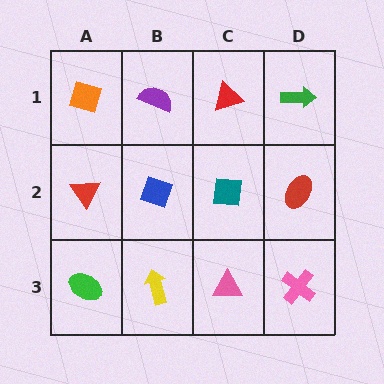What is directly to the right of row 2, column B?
A teal square.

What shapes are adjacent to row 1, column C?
A teal square (row 2, column C), a purple semicircle (row 1, column B), a green arrow (row 1, column D).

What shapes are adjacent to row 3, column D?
A red ellipse (row 2, column D), a pink triangle (row 3, column C).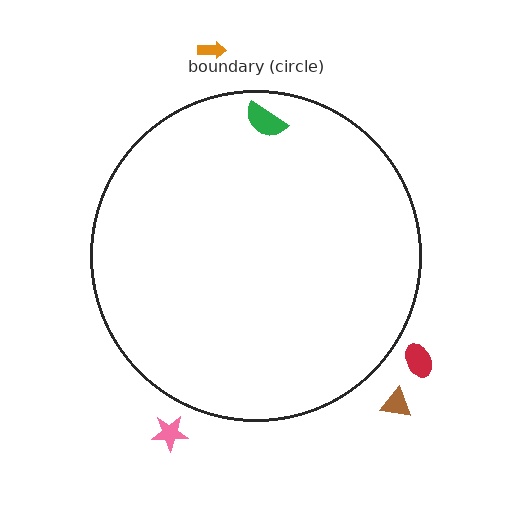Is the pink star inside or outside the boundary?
Outside.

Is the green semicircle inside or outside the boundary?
Inside.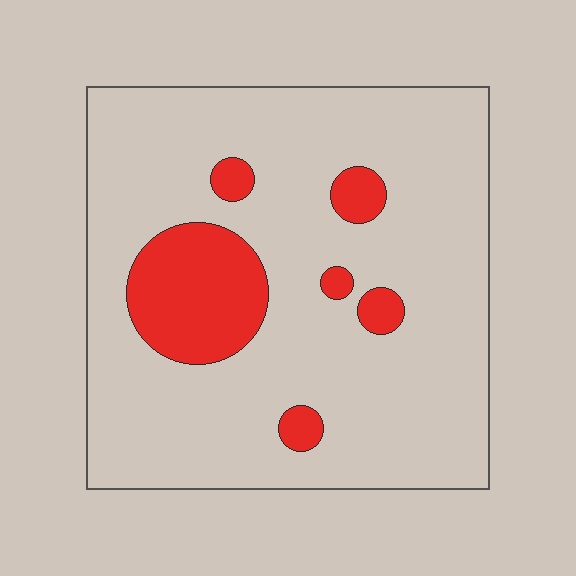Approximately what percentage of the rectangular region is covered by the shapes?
Approximately 15%.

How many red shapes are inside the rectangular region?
6.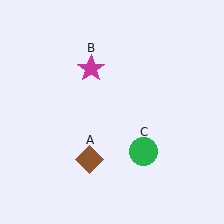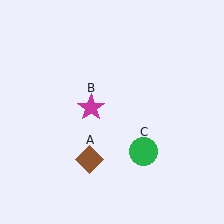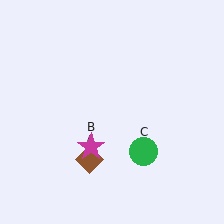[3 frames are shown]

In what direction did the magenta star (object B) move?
The magenta star (object B) moved down.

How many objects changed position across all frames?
1 object changed position: magenta star (object B).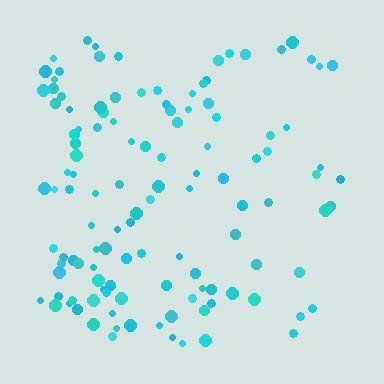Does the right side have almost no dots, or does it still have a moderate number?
Still a moderate number, just noticeably fewer than the left.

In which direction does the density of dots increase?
From right to left, with the left side densest.